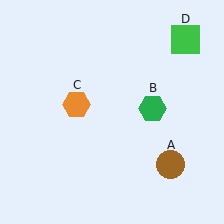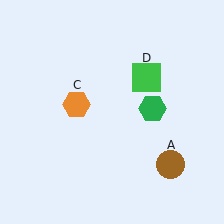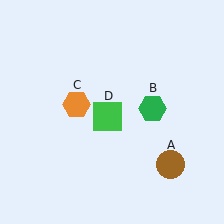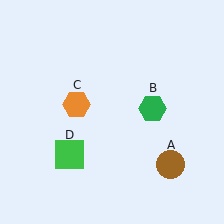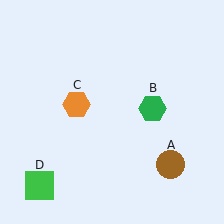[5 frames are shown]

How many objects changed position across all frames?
1 object changed position: green square (object D).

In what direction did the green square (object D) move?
The green square (object D) moved down and to the left.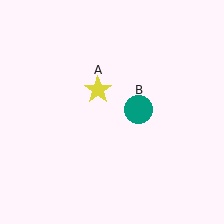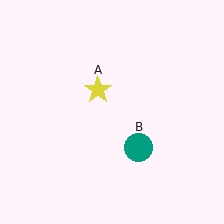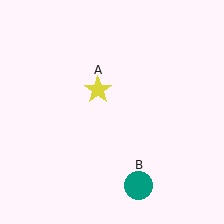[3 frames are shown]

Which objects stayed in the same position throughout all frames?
Yellow star (object A) remained stationary.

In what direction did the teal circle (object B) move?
The teal circle (object B) moved down.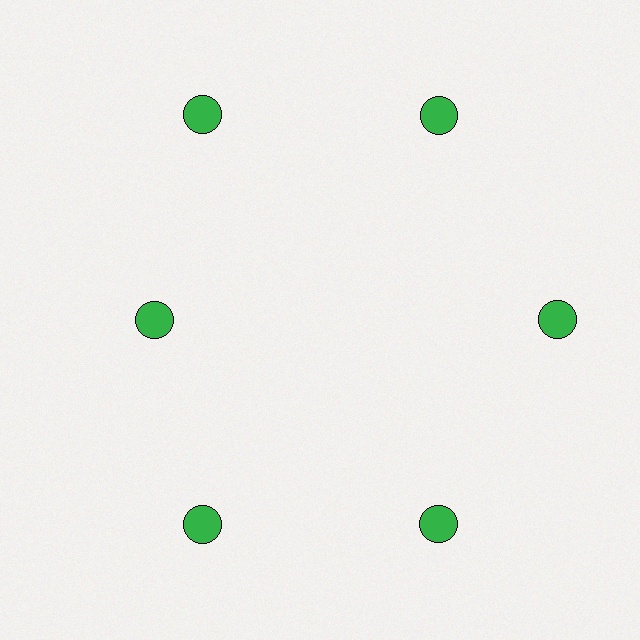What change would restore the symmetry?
The symmetry would be restored by moving it outward, back onto the ring so that all 6 circles sit at equal angles and equal distance from the center.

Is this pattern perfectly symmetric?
No. The 6 green circles are arranged in a ring, but one element near the 9 o'clock position is pulled inward toward the center, breaking the 6-fold rotational symmetry.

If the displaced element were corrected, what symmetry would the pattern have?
It would have 6-fold rotational symmetry — the pattern would map onto itself every 60 degrees.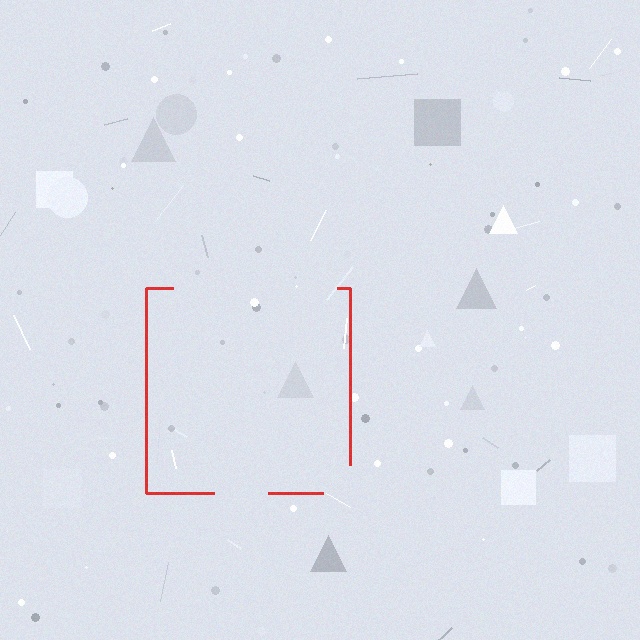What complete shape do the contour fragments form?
The contour fragments form a square.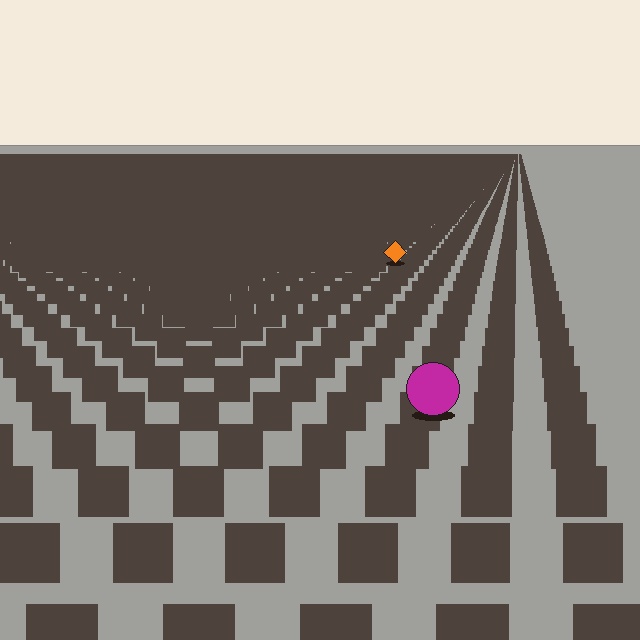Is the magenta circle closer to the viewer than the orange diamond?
Yes. The magenta circle is closer — you can tell from the texture gradient: the ground texture is coarser near it.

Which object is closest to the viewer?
The magenta circle is closest. The texture marks near it are larger and more spread out.